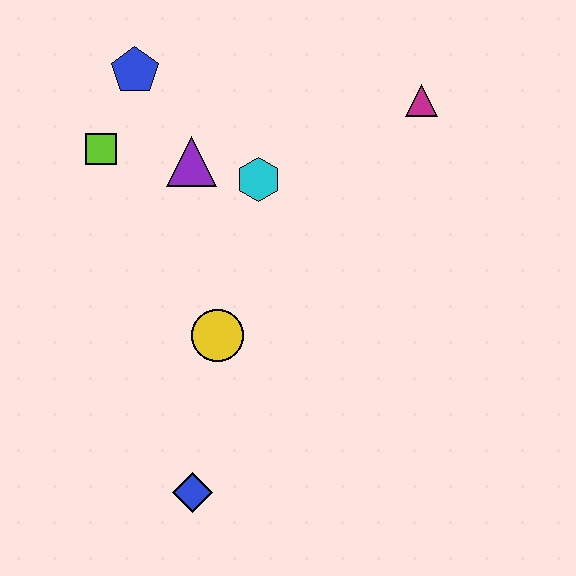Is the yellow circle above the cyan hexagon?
No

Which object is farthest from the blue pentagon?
The blue diamond is farthest from the blue pentagon.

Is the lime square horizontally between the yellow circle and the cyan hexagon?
No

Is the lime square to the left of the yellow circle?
Yes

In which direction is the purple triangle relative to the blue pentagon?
The purple triangle is below the blue pentagon.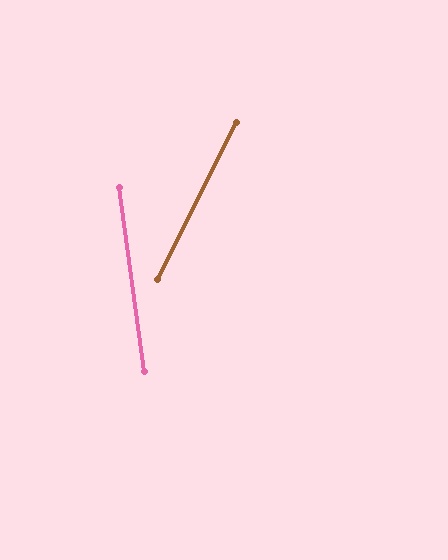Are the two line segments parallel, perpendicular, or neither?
Neither parallel nor perpendicular — they differ by about 35°.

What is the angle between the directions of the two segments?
Approximately 35 degrees.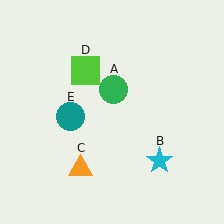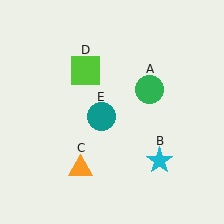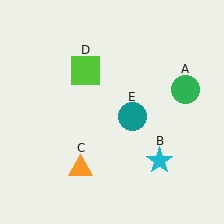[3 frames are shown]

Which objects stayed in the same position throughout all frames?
Cyan star (object B) and orange triangle (object C) and lime square (object D) remained stationary.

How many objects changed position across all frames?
2 objects changed position: green circle (object A), teal circle (object E).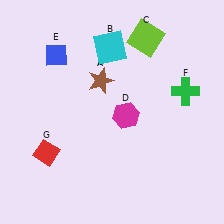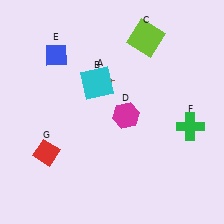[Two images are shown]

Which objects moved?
The objects that moved are: the cyan square (B), the green cross (F).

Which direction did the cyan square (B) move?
The cyan square (B) moved down.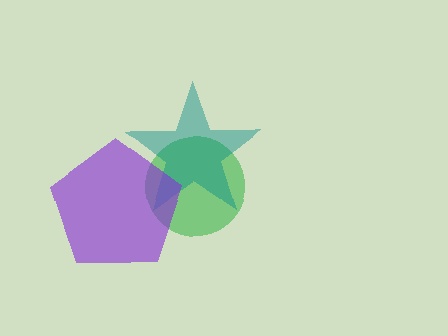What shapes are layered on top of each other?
The layered shapes are: a green circle, a teal star, a purple pentagon.